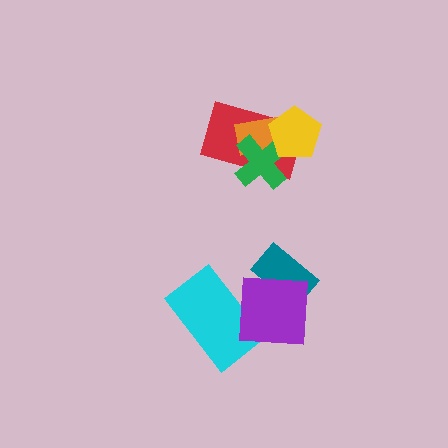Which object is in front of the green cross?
The yellow pentagon is in front of the green cross.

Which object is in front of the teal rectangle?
The purple square is in front of the teal rectangle.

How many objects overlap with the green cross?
3 objects overlap with the green cross.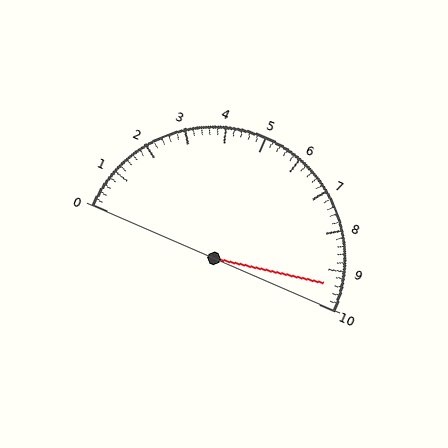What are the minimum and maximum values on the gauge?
The gauge ranges from 0 to 10.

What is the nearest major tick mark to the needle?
The nearest major tick mark is 9.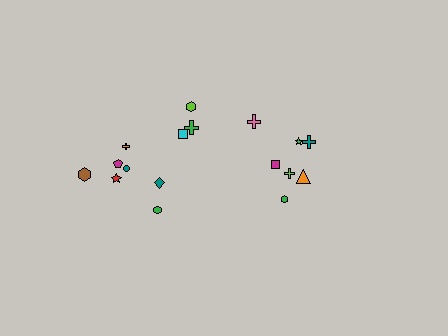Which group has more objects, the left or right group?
The left group.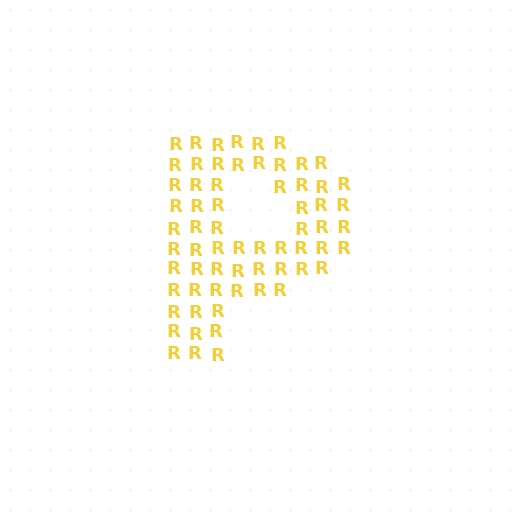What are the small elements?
The small elements are letter R's.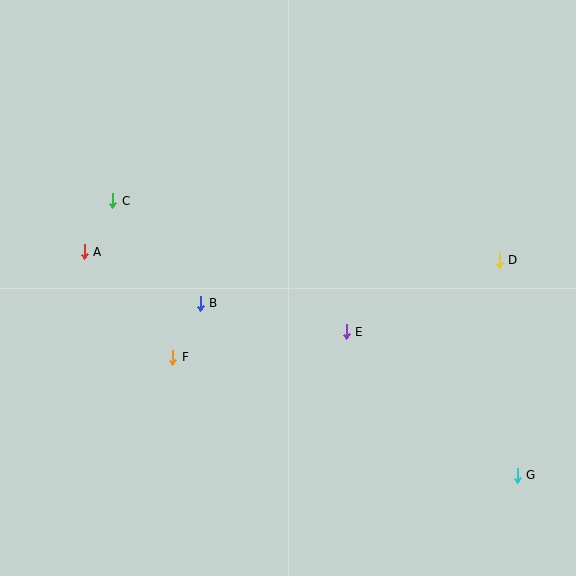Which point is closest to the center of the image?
Point E at (346, 332) is closest to the center.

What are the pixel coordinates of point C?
Point C is at (113, 201).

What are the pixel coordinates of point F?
Point F is at (173, 357).